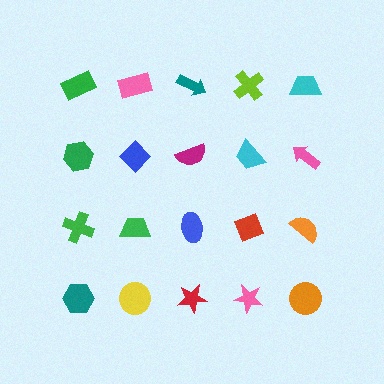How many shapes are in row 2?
5 shapes.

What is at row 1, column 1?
A green rectangle.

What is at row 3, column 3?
A blue ellipse.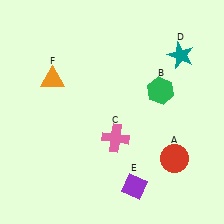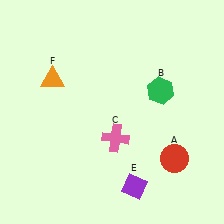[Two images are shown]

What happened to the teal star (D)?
The teal star (D) was removed in Image 2. It was in the top-right area of Image 1.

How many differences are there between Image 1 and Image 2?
There is 1 difference between the two images.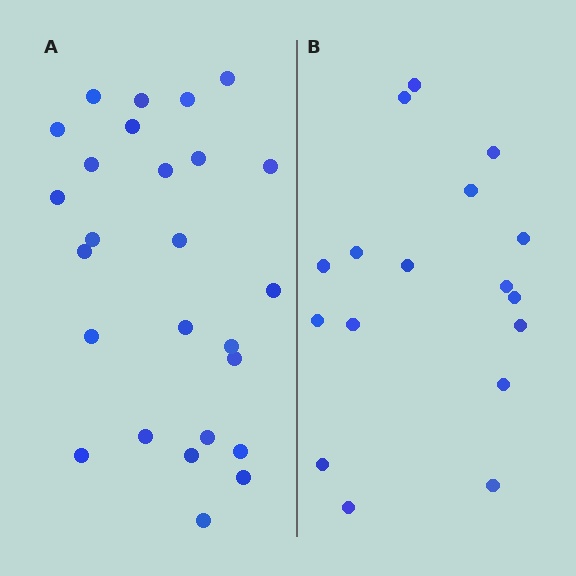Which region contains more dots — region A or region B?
Region A (the left region) has more dots.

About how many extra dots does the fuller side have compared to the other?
Region A has roughly 8 or so more dots than region B.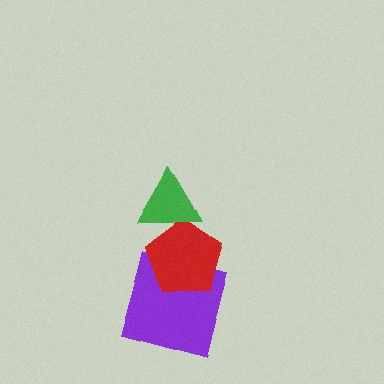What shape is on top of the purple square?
The red pentagon is on top of the purple square.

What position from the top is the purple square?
The purple square is 3rd from the top.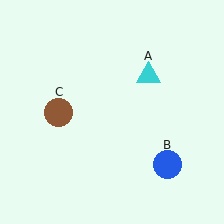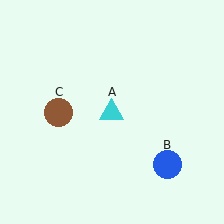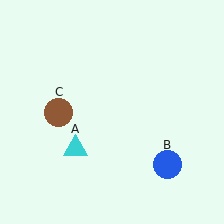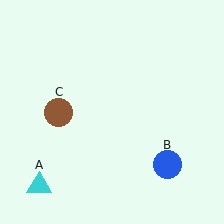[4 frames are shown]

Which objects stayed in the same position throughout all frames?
Blue circle (object B) and brown circle (object C) remained stationary.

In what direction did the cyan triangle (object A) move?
The cyan triangle (object A) moved down and to the left.